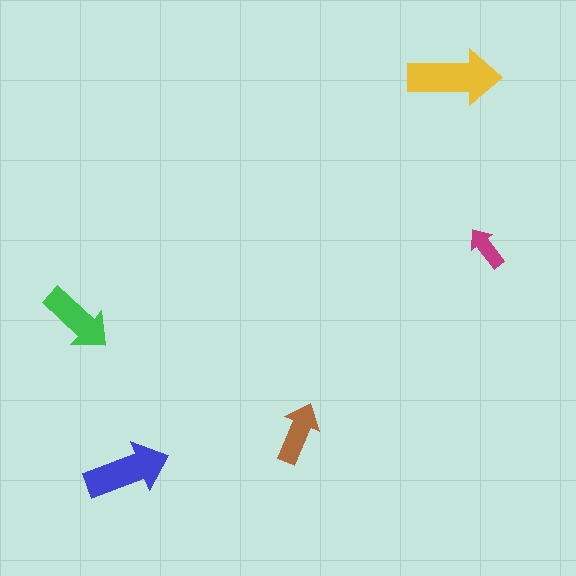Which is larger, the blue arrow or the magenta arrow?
The blue one.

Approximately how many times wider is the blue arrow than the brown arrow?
About 1.5 times wider.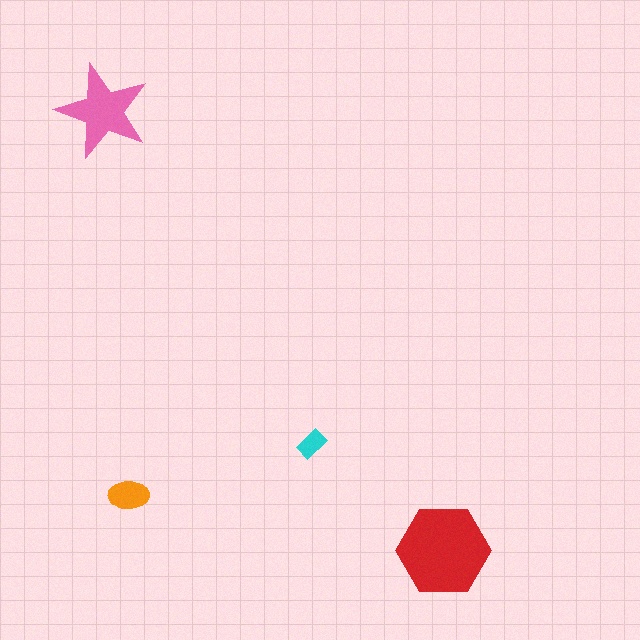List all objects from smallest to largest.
The cyan rectangle, the orange ellipse, the pink star, the red hexagon.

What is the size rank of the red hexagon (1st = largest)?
1st.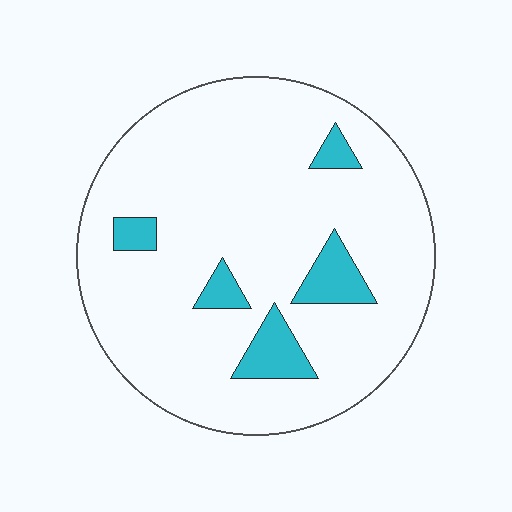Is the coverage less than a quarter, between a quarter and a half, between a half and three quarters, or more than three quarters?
Less than a quarter.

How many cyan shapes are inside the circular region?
5.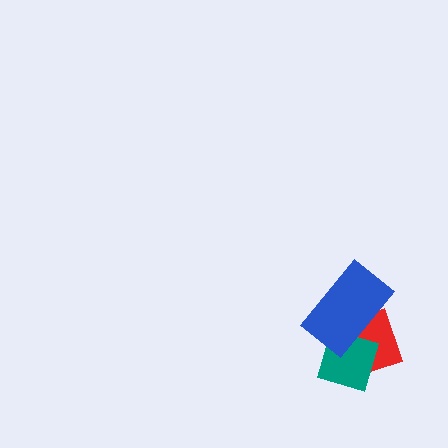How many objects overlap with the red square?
2 objects overlap with the red square.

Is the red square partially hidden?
Yes, it is partially covered by another shape.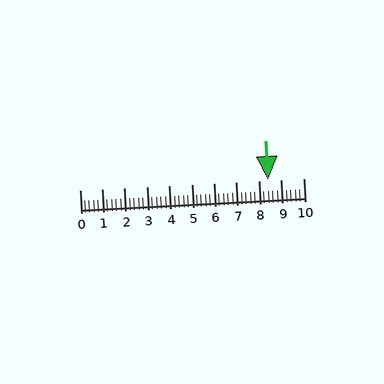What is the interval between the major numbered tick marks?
The major tick marks are spaced 1 units apart.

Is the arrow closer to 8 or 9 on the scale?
The arrow is closer to 8.